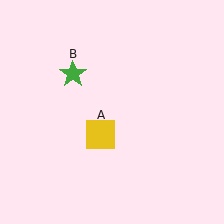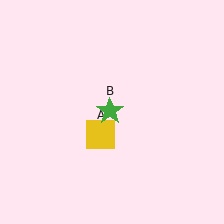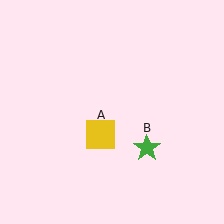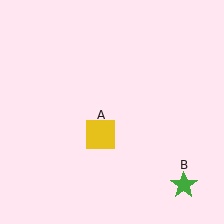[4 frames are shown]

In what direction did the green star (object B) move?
The green star (object B) moved down and to the right.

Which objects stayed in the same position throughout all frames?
Yellow square (object A) remained stationary.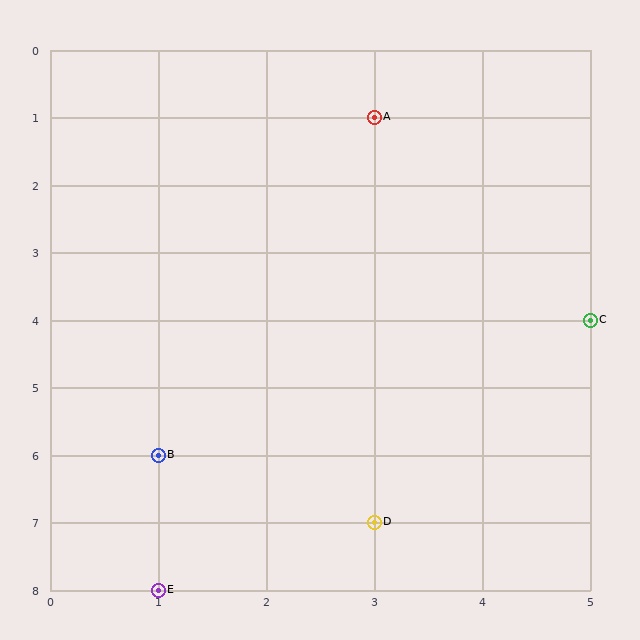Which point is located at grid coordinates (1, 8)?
Point E is at (1, 8).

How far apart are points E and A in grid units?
Points E and A are 2 columns and 7 rows apart (about 7.3 grid units diagonally).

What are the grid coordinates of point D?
Point D is at grid coordinates (3, 7).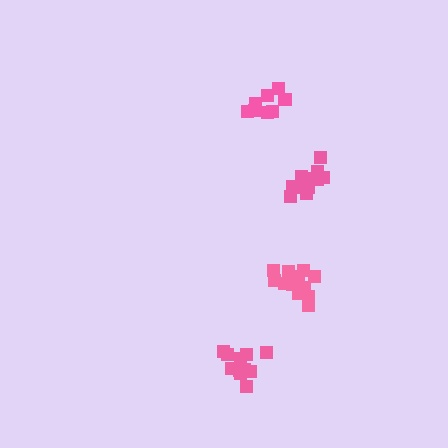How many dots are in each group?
Group 1: 11 dots, Group 2: 12 dots, Group 3: 12 dots, Group 4: 8 dots (43 total).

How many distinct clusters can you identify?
There are 4 distinct clusters.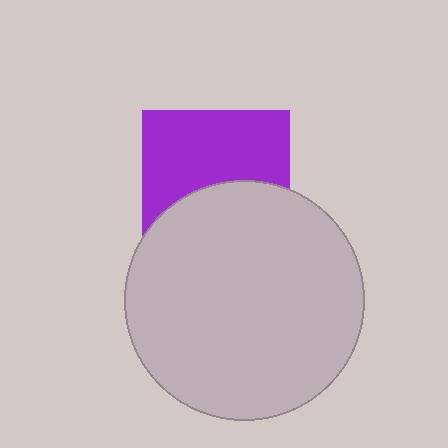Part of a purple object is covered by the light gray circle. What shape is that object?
It is a square.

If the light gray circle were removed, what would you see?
You would see the complete purple square.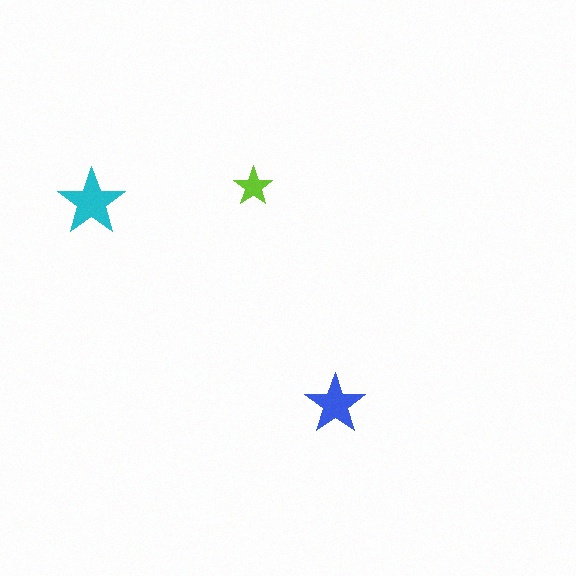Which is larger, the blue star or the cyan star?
The cyan one.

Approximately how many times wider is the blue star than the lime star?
About 1.5 times wider.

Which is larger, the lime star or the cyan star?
The cyan one.